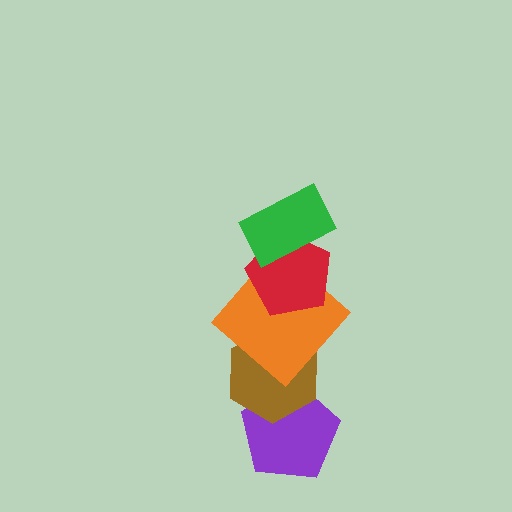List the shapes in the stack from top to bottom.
From top to bottom: the green rectangle, the red pentagon, the orange diamond, the brown hexagon, the purple pentagon.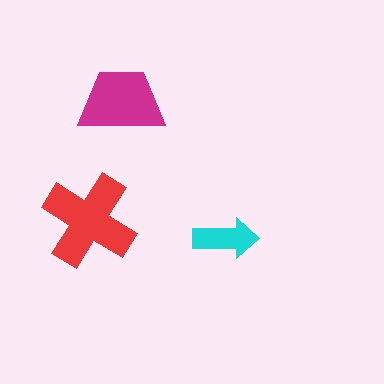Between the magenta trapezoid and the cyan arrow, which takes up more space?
The magenta trapezoid.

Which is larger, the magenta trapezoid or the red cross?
The red cross.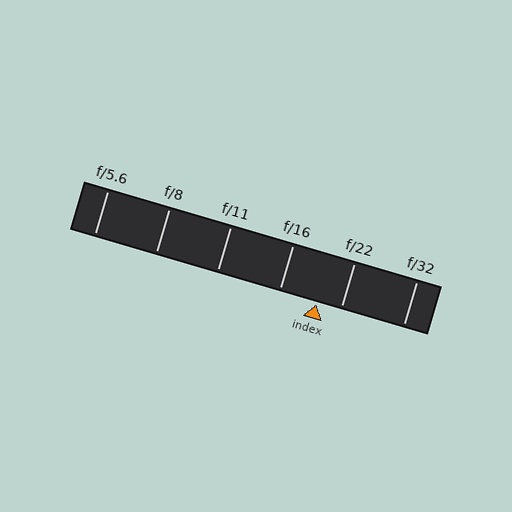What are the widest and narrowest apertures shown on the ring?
The widest aperture shown is f/5.6 and the narrowest is f/32.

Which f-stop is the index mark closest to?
The index mark is closest to f/22.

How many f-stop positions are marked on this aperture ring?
There are 6 f-stop positions marked.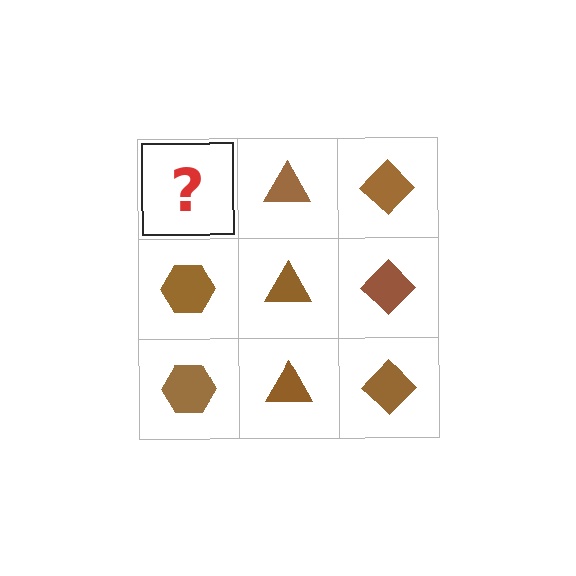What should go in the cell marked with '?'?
The missing cell should contain a brown hexagon.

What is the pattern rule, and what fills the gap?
The rule is that each column has a consistent shape. The gap should be filled with a brown hexagon.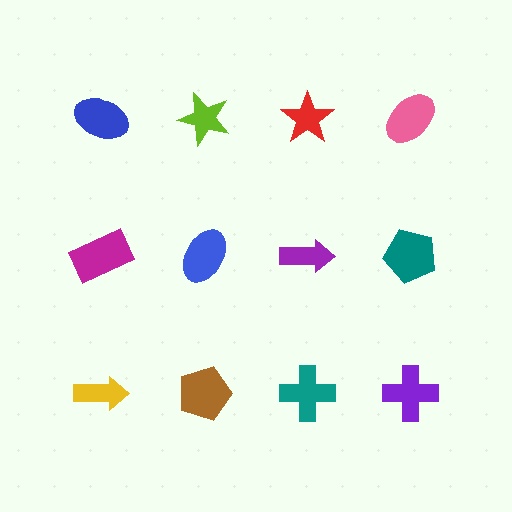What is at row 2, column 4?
A teal pentagon.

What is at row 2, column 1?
A magenta rectangle.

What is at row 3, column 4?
A purple cross.